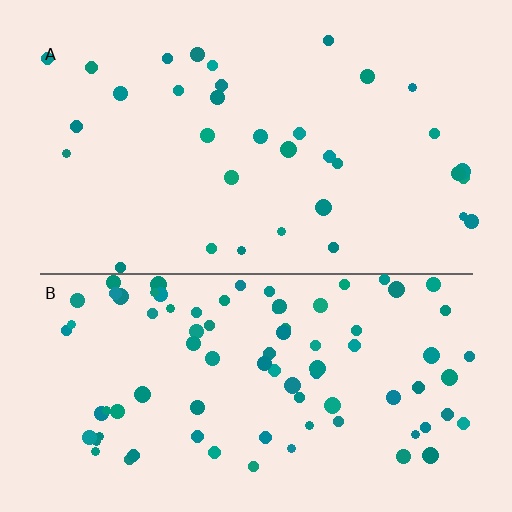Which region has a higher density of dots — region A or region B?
B (the bottom).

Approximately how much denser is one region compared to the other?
Approximately 2.5× — region B over region A.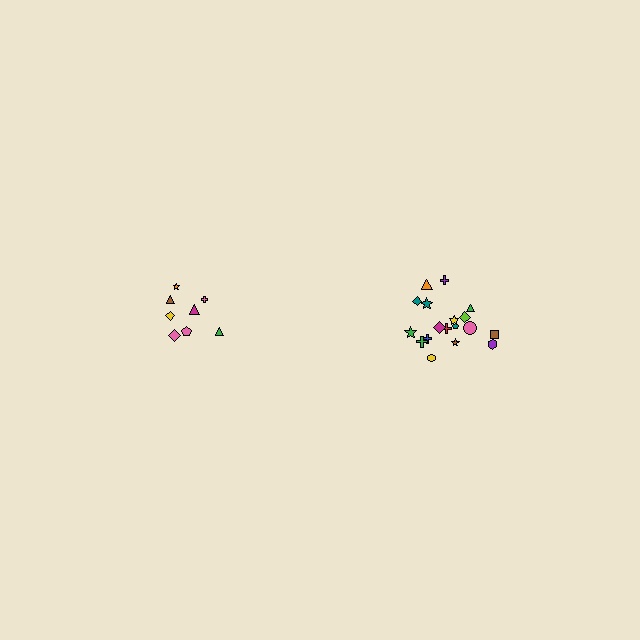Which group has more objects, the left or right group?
The right group.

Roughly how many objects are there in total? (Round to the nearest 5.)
Roughly 25 objects in total.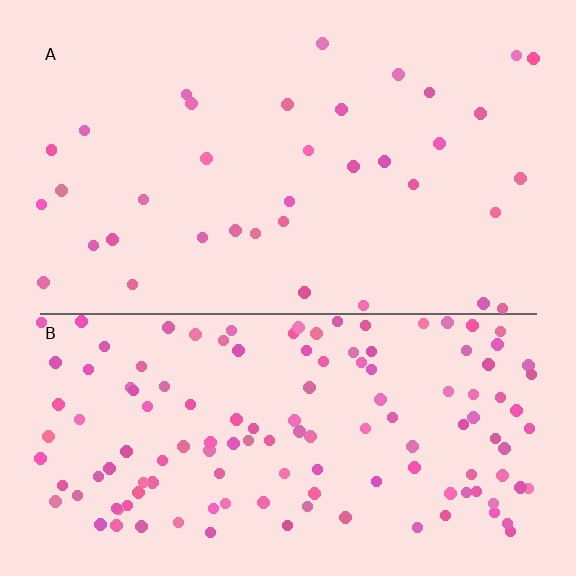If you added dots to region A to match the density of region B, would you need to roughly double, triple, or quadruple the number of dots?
Approximately quadruple.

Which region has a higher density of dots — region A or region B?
B (the bottom).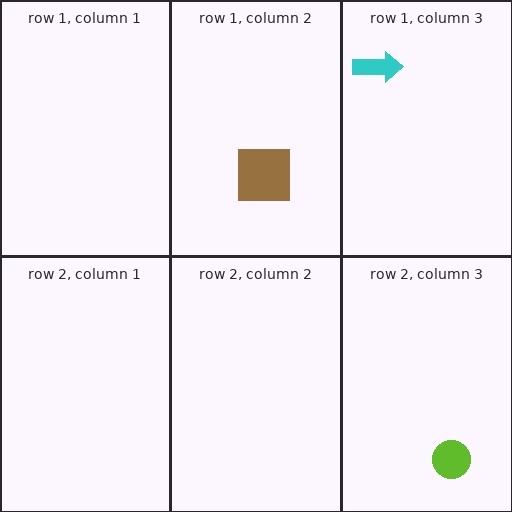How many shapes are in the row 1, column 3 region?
1.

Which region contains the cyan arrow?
The row 1, column 3 region.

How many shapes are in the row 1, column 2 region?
1.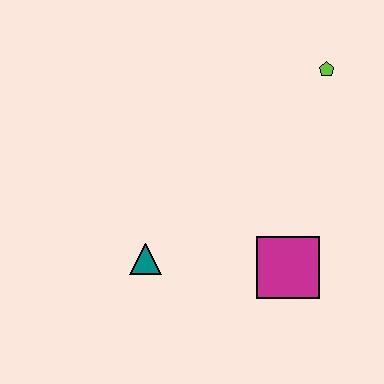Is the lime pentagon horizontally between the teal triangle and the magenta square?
No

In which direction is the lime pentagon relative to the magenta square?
The lime pentagon is above the magenta square.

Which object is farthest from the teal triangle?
The lime pentagon is farthest from the teal triangle.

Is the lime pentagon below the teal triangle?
No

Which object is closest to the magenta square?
The teal triangle is closest to the magenta square.